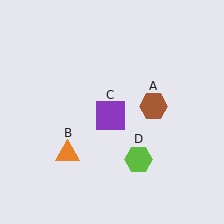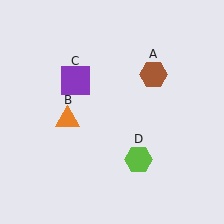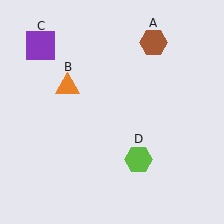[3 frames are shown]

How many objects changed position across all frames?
3 objects changed position: brown hexagon (object A), orange triangle (object B), purple square (object C).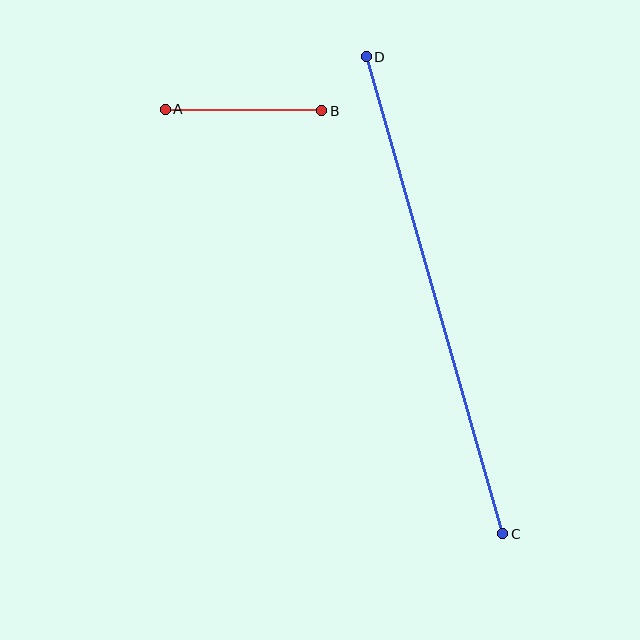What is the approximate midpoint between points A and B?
The midpoint is at approximately (244, 110) pixels.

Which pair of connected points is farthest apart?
Points C and D are farthest apart.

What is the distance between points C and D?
The distance is approximately 496 pixels.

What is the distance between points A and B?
The distance is approximately 157 pixels.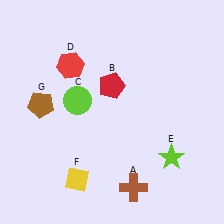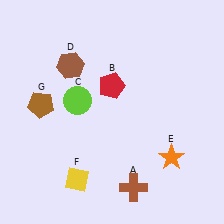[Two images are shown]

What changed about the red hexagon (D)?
In Image 1, D is red. In Image 2, it changed to brown.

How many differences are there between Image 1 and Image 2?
There are 2 differences between the two images.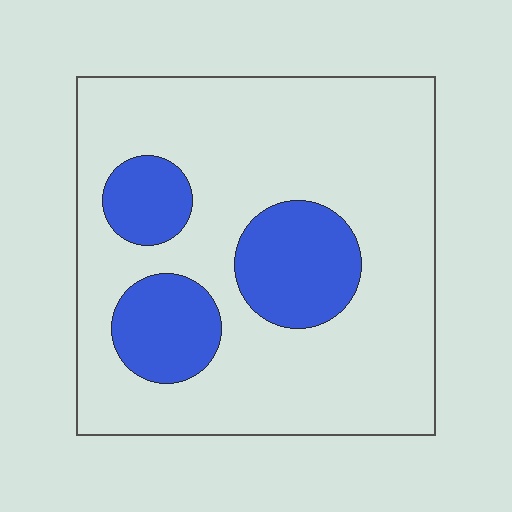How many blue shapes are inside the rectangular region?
3.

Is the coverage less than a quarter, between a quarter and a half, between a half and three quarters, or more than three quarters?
Less than a quarter.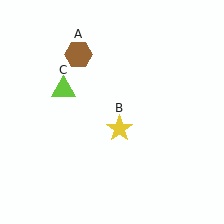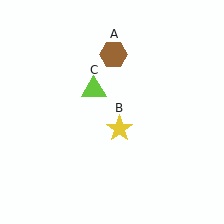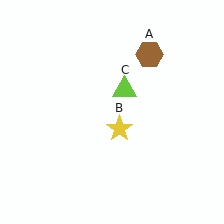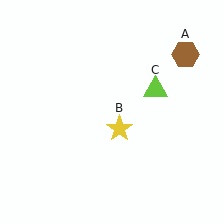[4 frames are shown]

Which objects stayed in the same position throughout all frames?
Yellow star (object B) remained stationary.